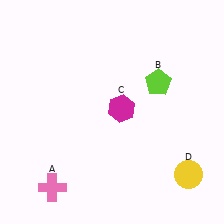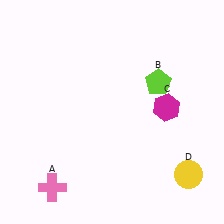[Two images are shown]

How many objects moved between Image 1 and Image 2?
1 object moved between the two images.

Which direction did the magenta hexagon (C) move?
The magenta hexagon (C) moved right.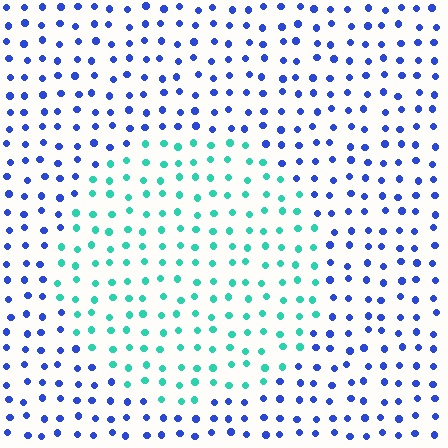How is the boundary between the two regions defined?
The boundary is defined purely by a slight shift in hue (about 64 degrees). Spacing, size, and orientation are identical on both sides.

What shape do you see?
I see a circle.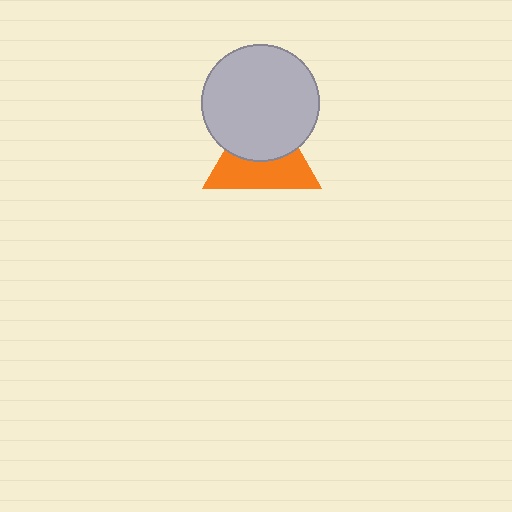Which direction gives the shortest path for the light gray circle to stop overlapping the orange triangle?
Moving up gives the shortest separation.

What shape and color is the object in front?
The object in front is a light gray circle.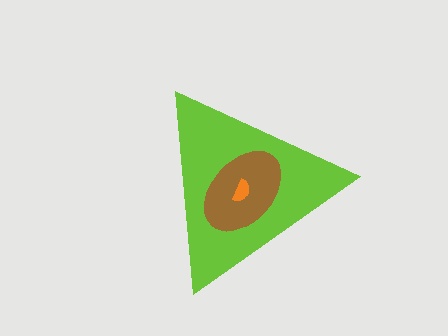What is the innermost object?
The orange semicircle.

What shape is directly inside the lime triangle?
The brown ellipse.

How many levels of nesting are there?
3.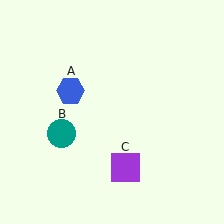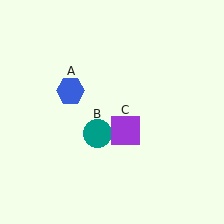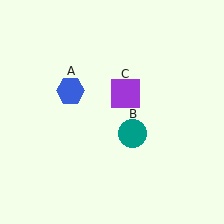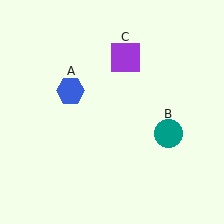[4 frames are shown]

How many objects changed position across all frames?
2 objects changed position: teal circle (object B), purple square (object C).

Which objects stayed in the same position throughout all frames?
Blue hexagon (object A) remained stationary.